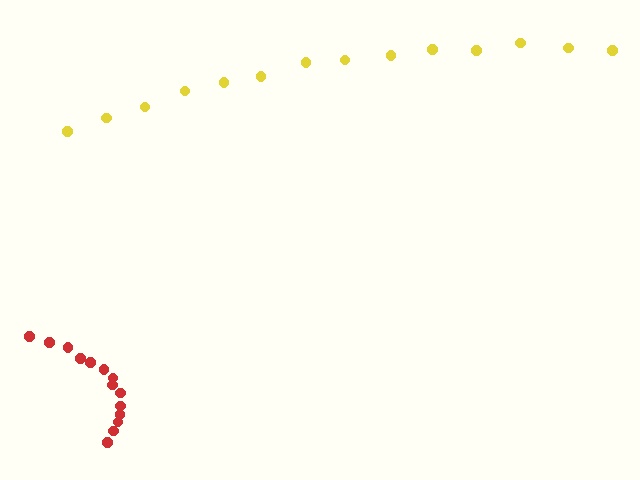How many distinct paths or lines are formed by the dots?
There are 2 distinct paths.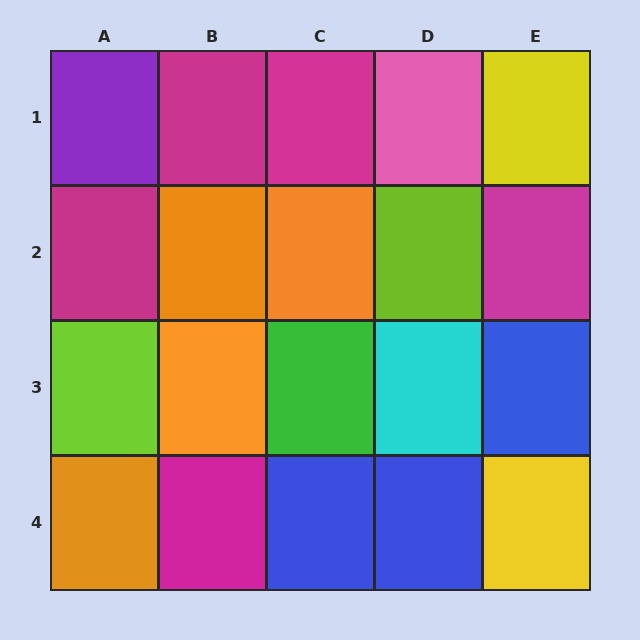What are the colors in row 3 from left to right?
Lime, orange, green, cyan, blue.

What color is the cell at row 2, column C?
Orange.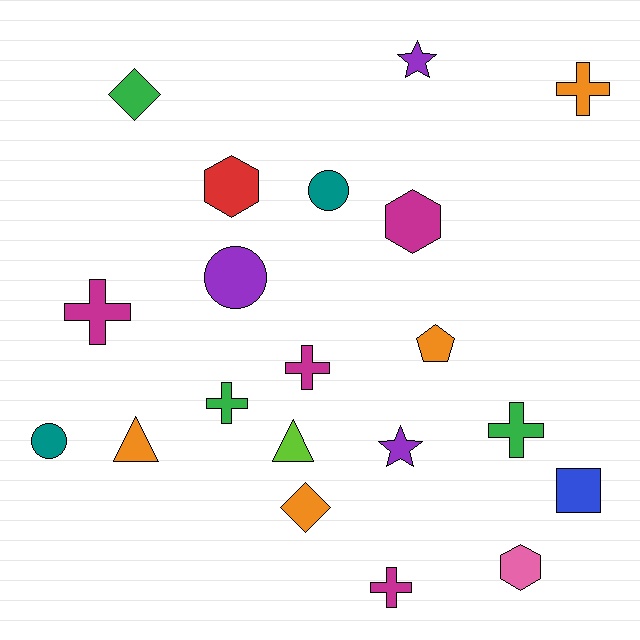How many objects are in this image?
There are 20 objects.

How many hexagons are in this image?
There are 3 hexagons.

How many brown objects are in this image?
There are no brown objects.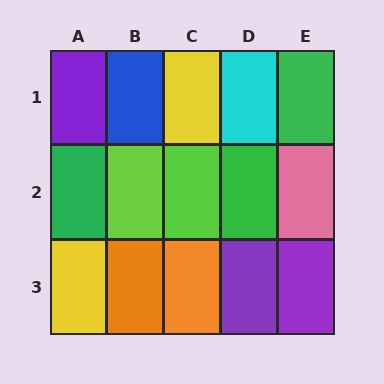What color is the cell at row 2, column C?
Lime.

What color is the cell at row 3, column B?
Orange.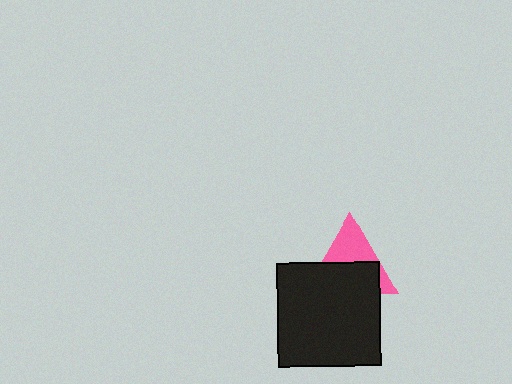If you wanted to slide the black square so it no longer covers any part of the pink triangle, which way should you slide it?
Slide it down — that is the most direct way to separate the two shapes.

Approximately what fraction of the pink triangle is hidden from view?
Roughly 55% of the pink triangle is hidden behind the black square.